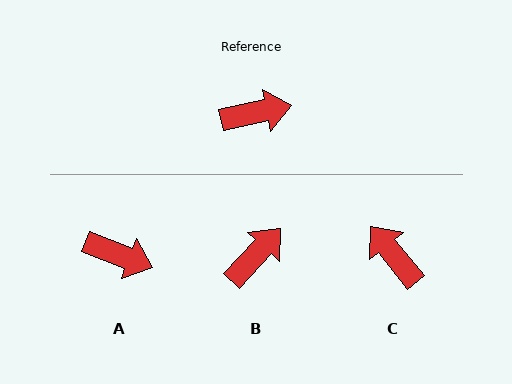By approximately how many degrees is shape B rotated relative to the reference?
Approximately 36 degrees counter-clockwise.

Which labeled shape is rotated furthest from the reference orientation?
C, about 117 degrees away.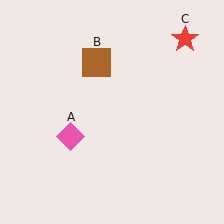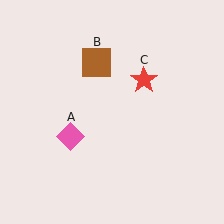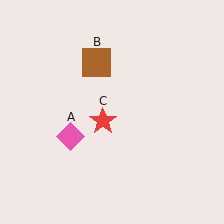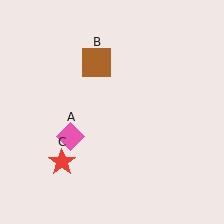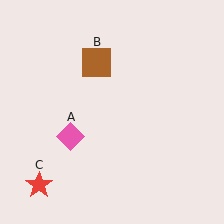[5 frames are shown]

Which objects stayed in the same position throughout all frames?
Pink diamond (object A) and brown square (object B) remained stationary.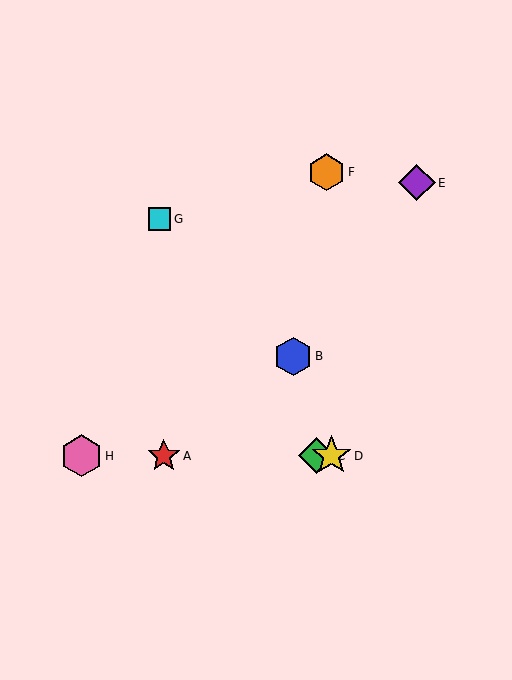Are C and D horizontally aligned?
Yes, both are at y≈456.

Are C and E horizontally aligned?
No, C is at y≈456 and E is at y≈183.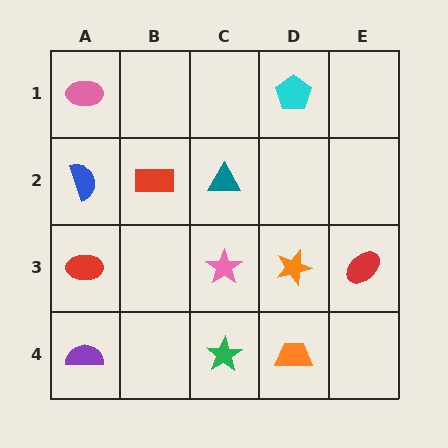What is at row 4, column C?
A green star.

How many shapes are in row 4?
3 shapes.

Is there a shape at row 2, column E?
No, that cell is empty.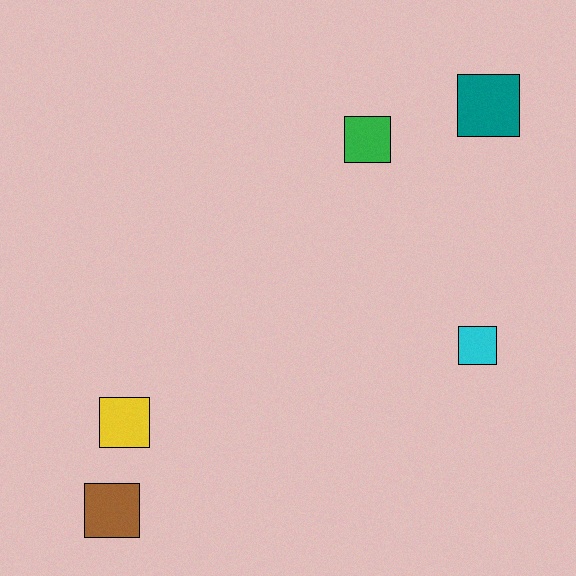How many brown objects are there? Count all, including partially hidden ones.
There is 1 brown object.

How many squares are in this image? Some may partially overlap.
There are 5 squares.